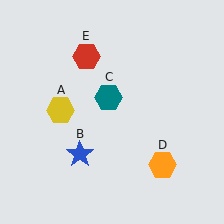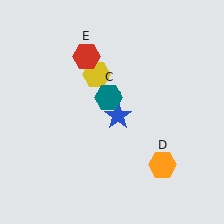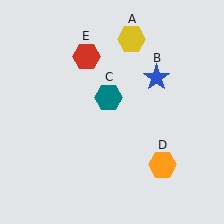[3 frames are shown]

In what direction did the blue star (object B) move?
The blue star (object B) moved up and to the right.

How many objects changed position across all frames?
2 objects changed position: yellow hexagon (object A), blue star (object B).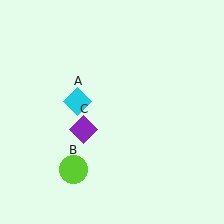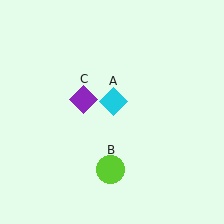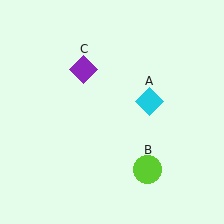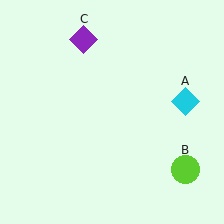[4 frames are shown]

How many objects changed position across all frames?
3 objects changed position: cyan diamond (object A), lime circle (object B), purple diamond (object C).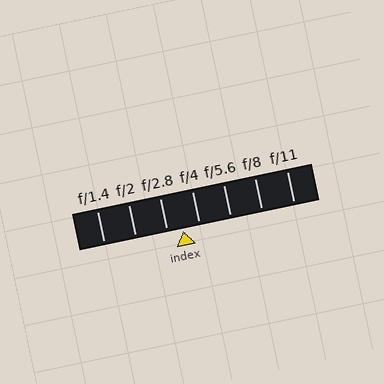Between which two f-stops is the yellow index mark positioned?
The index mark is between f/2.8 and f/4.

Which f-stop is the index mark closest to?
The index mark is closest to f/2.8.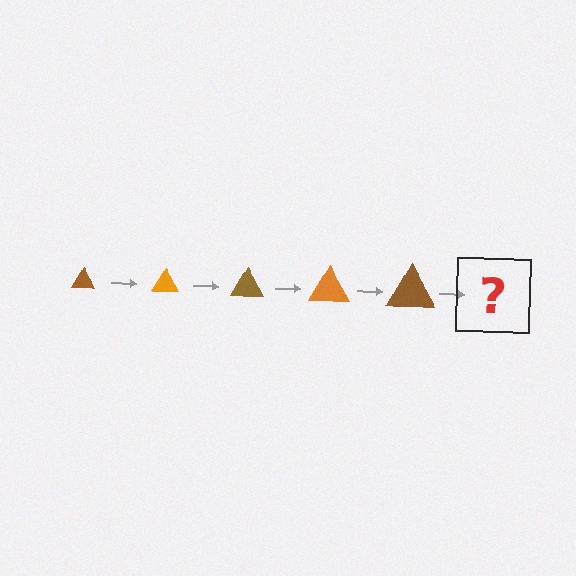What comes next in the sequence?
The next element should be an orange triangle, larger than the previous one.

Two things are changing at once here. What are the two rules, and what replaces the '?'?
The two rules are that the triangle grows larger each step and the color cycles through brown and orange. The '?' should be an orange triangle, larger than the previous one.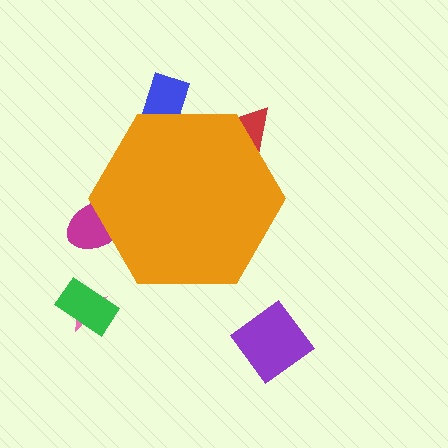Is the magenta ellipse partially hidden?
Yes, the magenta ellipse is partially hidden behind the orange hexagon.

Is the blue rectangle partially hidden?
Yes, the blue rectangle is partially hidden behind the orange hexagon.